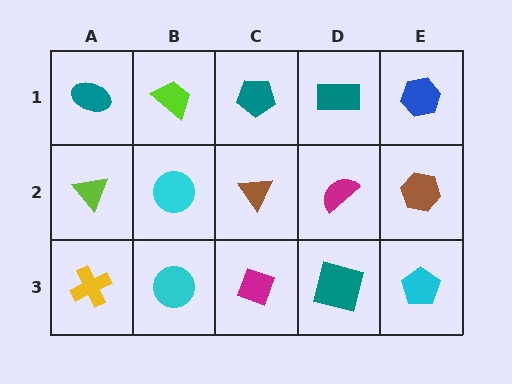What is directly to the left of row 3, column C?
A cyan circle.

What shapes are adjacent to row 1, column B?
A cyan circle (row 2, column B), a teal ellipse (row 1, column A), a teal pentagon (row 1, column C).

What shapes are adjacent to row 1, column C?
A brown triangle (row 2, column C), a lime trapezoid (row 1, column B), a teal rectangle (row 1, column D).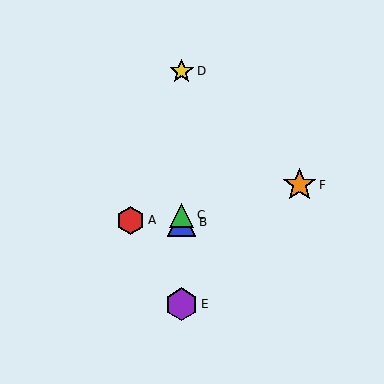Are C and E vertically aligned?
Yes, both are at x≈182.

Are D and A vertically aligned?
No, D is at x≈182 and A is at x≈131.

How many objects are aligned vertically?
4 objects (B, C, D, E) are aligned vertically.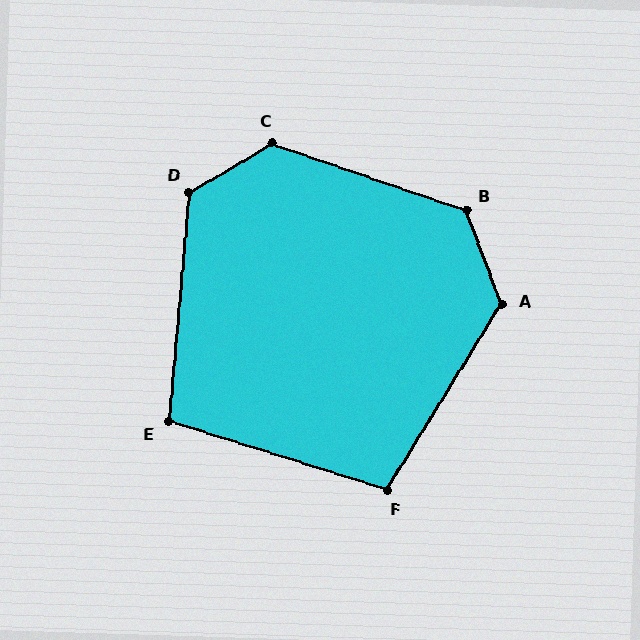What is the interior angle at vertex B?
Approximately 130 degrees (obtuse).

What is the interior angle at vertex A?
Approximately 127 degrees (obtuse).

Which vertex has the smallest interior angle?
E, at approximately 102 degrees.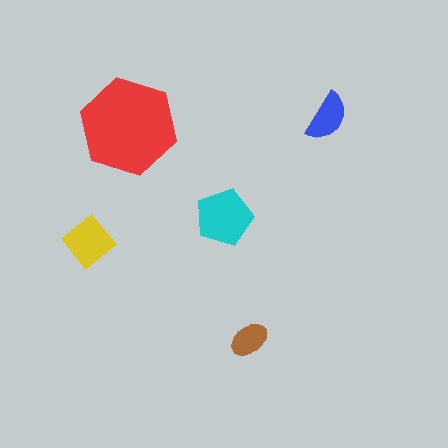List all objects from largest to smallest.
The red hexagon, the cyan pentagon, the yellow diamond, the blue semicircle, the brown ellipse.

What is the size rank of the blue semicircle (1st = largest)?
4th.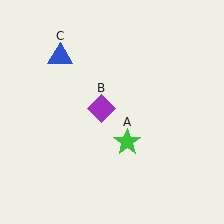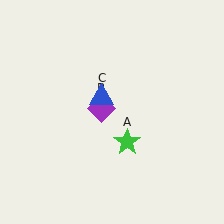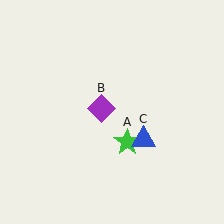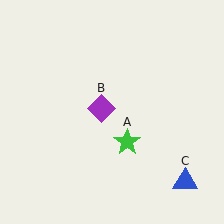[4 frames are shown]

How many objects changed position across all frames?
1 object changed position: blue triangle (object C).